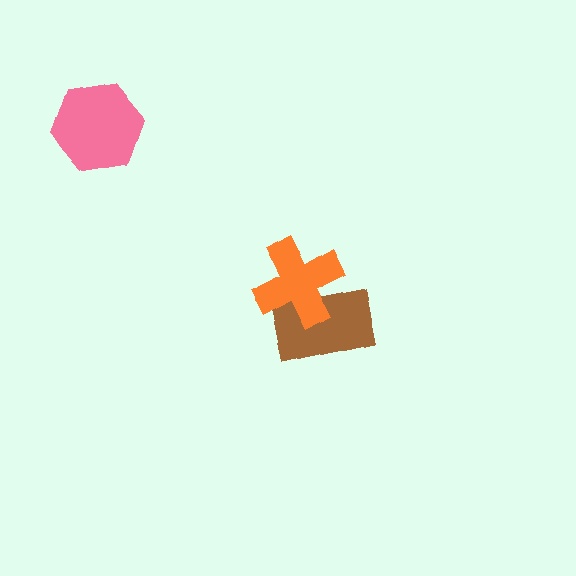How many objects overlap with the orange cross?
1 object overlaps with the orange cross.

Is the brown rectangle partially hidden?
Yes, it is partially covered by another shape.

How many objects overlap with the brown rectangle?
1 object overlaps with the brown rectangle.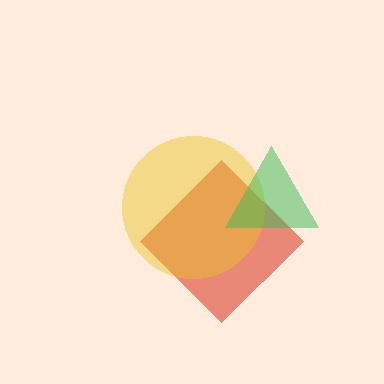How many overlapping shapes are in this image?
There are 3 overlapping shapes in the image.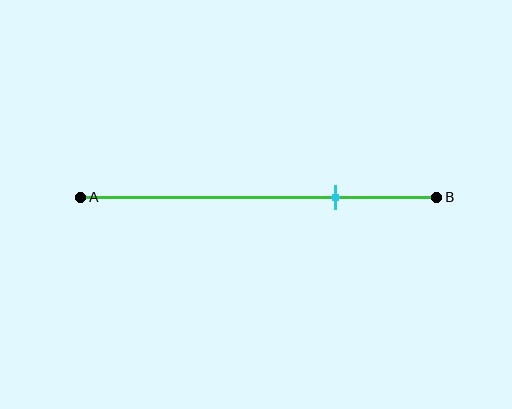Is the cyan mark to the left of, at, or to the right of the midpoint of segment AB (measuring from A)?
The cyan mark is to the right of the midpoint of segment AB.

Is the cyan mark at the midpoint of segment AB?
No, the mark is at about 70% from A, not at the 50% midpoint.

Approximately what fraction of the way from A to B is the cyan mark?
The cyan mark is approximately 70% of the way from A to B.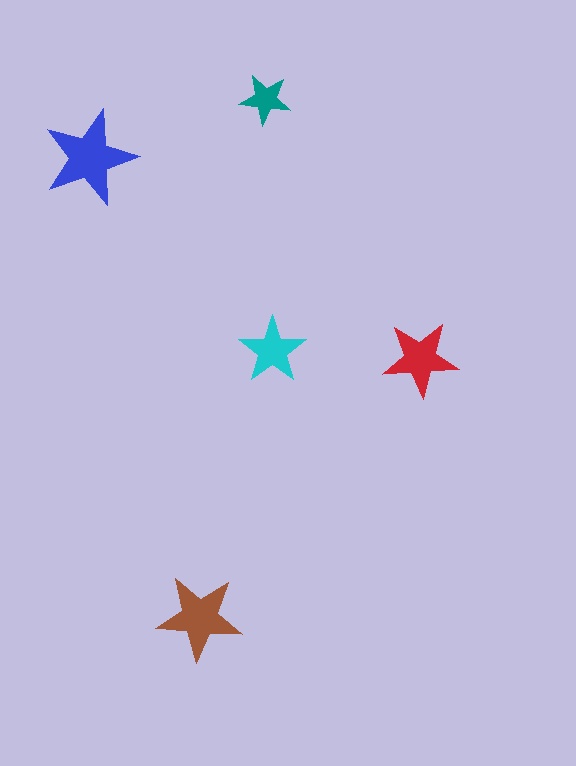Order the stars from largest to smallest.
the blue one, the brown one, the red one, the cyan one, the teal one.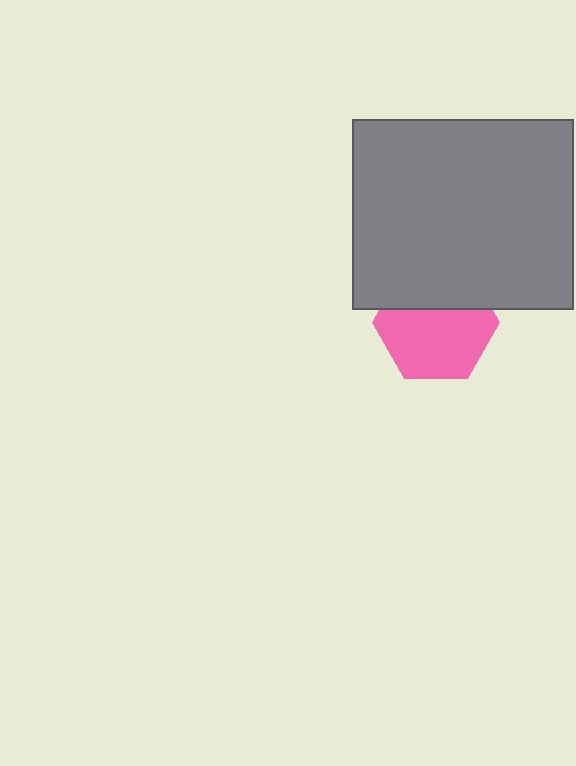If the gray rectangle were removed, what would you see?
You would see the complete pink hexagon.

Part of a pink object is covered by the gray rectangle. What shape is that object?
It is a hexagon.